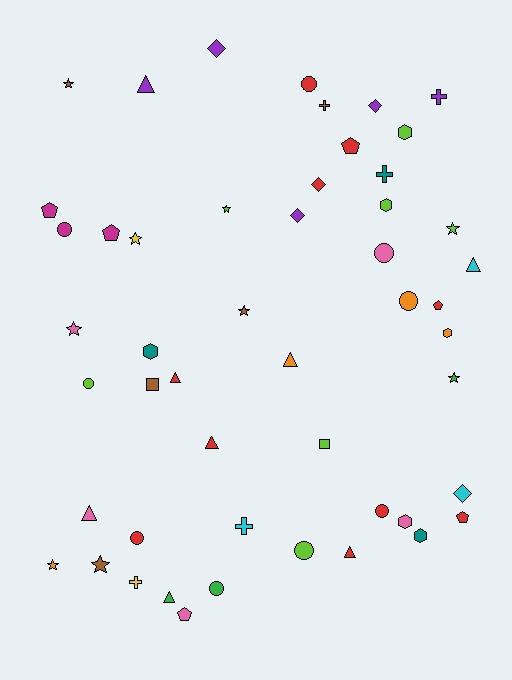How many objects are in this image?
There are 50 objects.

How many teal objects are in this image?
There are 3 teal objects.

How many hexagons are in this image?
There are 6 hexagons.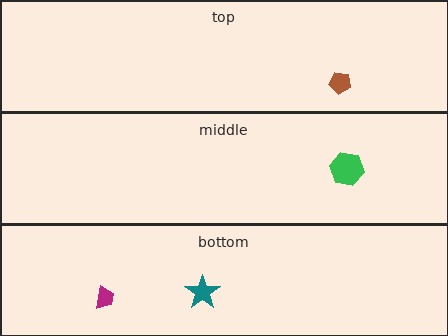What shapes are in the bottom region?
The teal star, the magenta trapezoid.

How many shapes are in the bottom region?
2.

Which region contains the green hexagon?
The middle region.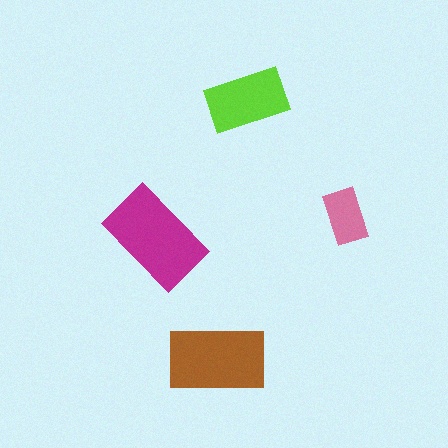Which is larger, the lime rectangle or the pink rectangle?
The lime one.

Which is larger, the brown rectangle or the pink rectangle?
The brown one.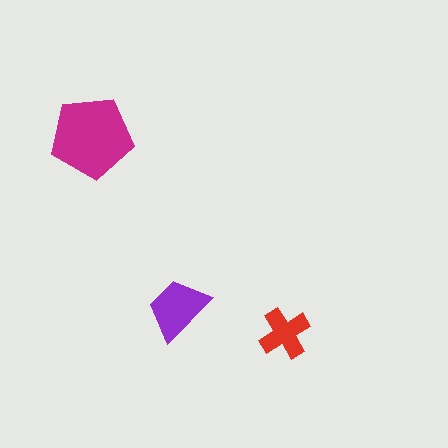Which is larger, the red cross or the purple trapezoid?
The purple trapezoid.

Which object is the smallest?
The red cross.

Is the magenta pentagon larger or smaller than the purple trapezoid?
Larger.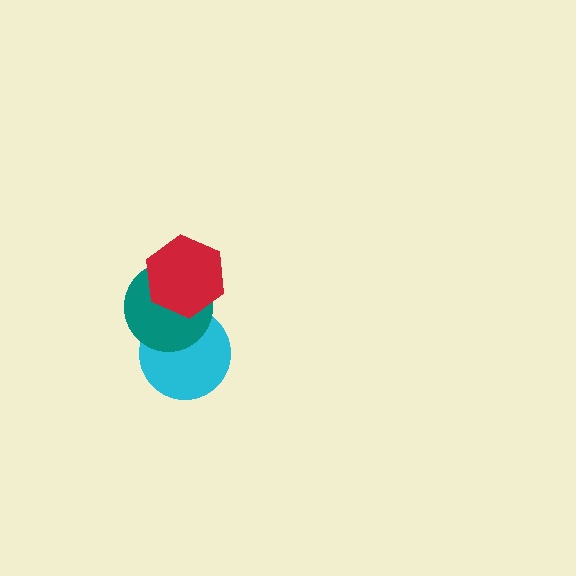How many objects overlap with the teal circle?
2 objects overlap with the teal circle.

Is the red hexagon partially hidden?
No, no other shape covers it.